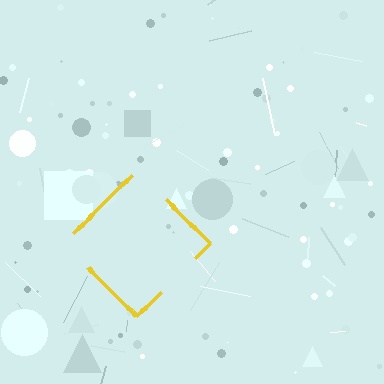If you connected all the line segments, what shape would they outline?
They would outline a diamond.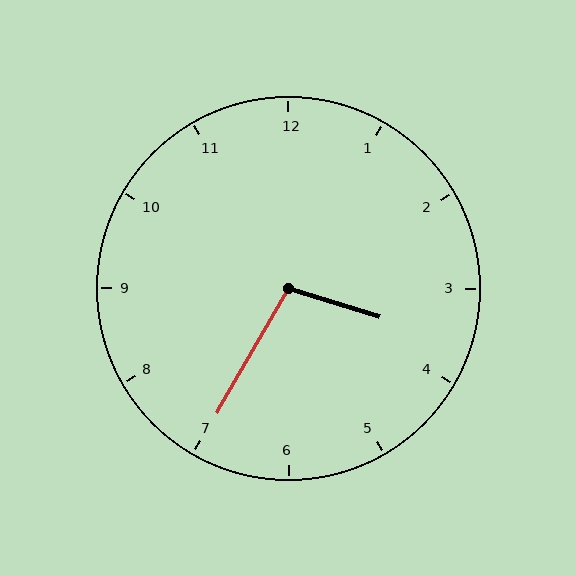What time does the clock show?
3:35.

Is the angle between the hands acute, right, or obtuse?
It is obtuse.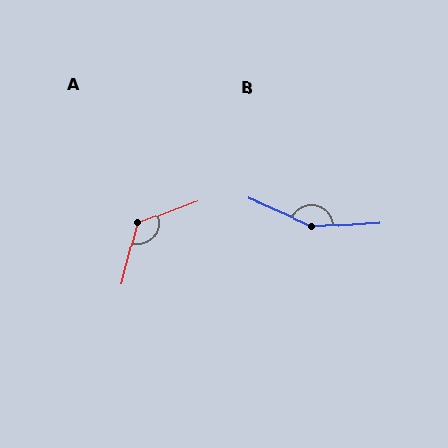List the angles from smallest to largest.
A (125°), B (153°).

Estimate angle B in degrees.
Approximately 153 degrees.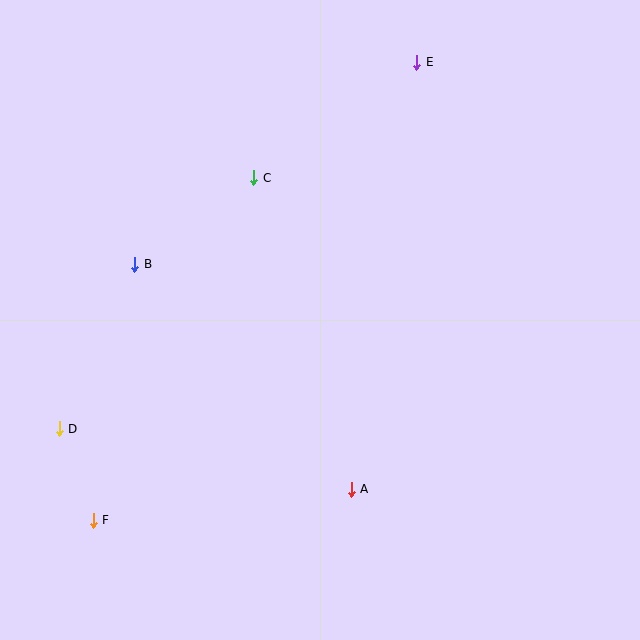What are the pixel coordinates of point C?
Point C is at (254, 178).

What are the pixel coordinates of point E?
Point E is at (417, 62).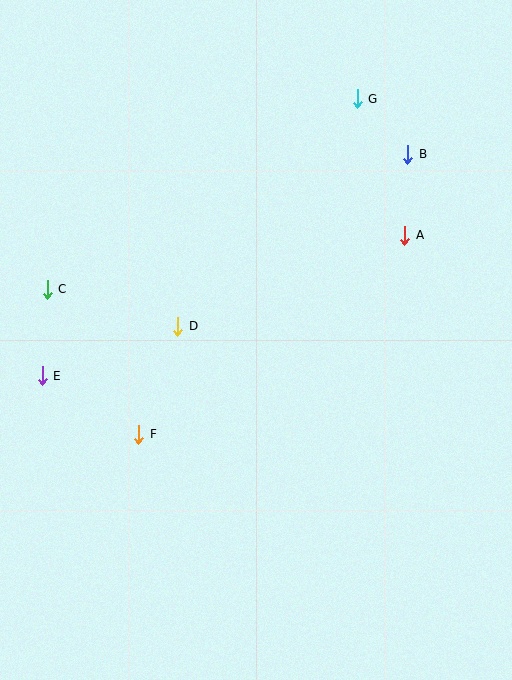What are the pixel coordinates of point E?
Point E is at (42, 376).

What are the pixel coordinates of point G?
Point G is at (357, 99).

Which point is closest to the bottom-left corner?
Point F is closest to the bottom-left corner.